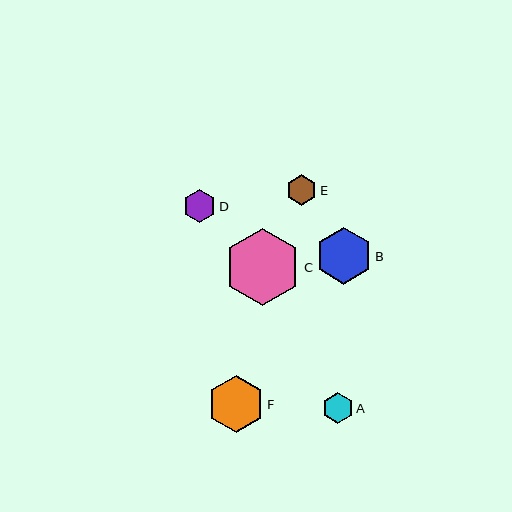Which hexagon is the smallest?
Hexagon E is the smallest with a size of approximately 30 pixels.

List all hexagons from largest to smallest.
From largest to smallest: C, B, F, D, A, E.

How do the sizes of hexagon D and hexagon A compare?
Hexagon D and hexagon A are approximately the same size.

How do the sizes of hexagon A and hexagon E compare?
Hexagon A and hexagon E are approximately the same size.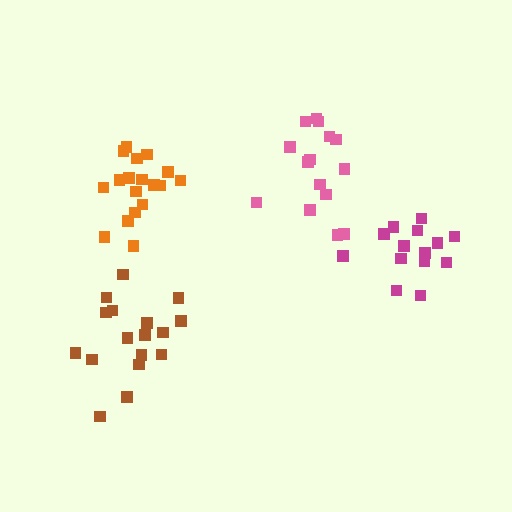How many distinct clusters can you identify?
There are 4 distinct clusters.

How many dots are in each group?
Group 1: 18 dots, Group 2: 18 dots, Group 3: 14 dots, Group 4: 15 dots (65 total).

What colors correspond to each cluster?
The clusters are colored: brown, orange, magenta, pink.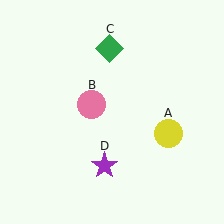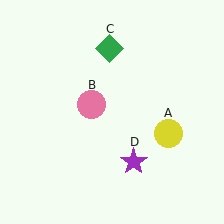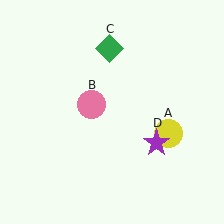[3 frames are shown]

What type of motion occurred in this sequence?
The purple star (object D) rotated counterclockwise around the center of the scene.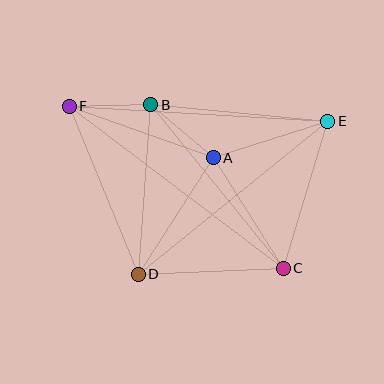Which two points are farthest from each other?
Points C and F are farthest from each other.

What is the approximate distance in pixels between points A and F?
The distance between A and F is approximately 153 pixels.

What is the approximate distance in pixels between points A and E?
The distance between A and E is approximately 120 pixels.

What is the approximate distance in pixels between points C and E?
The distance between C and E is approximately 154 pixels.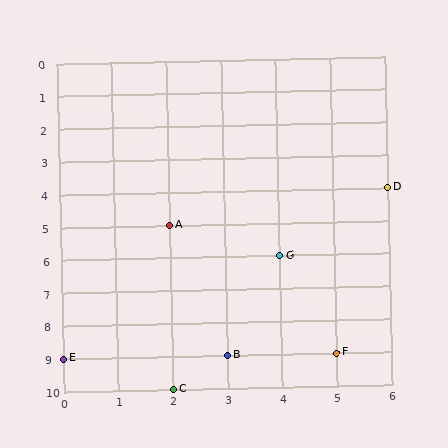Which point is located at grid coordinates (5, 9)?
Point F is at (5, 9).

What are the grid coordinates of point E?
Point E is at grid coordinates (0, 9).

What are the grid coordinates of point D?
Point D is at grid coordinates (6, 4).